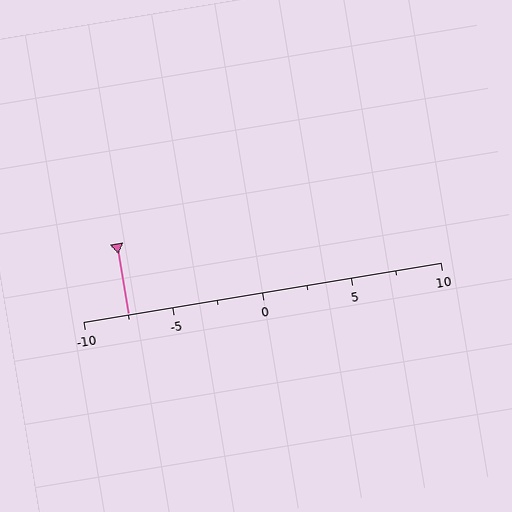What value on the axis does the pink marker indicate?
The marker indicates approximately -7.5.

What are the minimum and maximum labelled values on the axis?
The axis runs from -10 to 10.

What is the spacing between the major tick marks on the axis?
The major ticks are spaced 5 apart.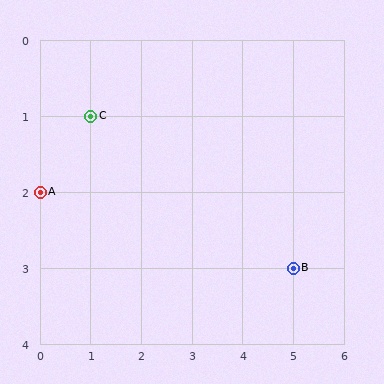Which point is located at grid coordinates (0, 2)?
Point A is at (0, 2).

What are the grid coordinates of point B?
Point B is at grid coordinates (5, 3).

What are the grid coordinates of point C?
Point C is at grid coordinates (1, 1).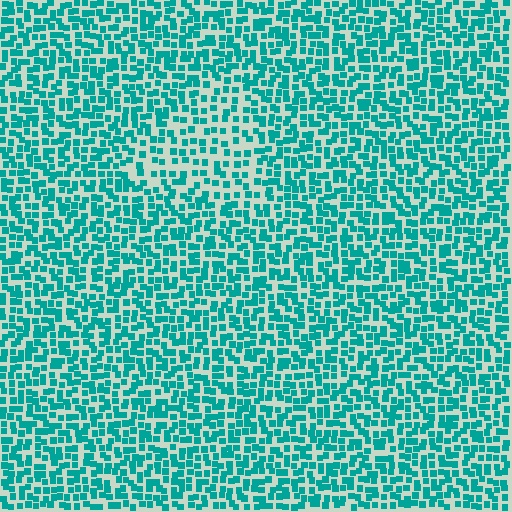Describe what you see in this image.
The image contains small teal elements arranged at two different densities. A triangle-shaped region is visible where the elements are less densely packed than the surrounding area.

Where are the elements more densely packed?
The elements are more densely packed outside the triangle boundary.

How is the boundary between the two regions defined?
The boundary is defined by a change in element density (approximately 1.7x ratio). All elements are the same color, size, and shape.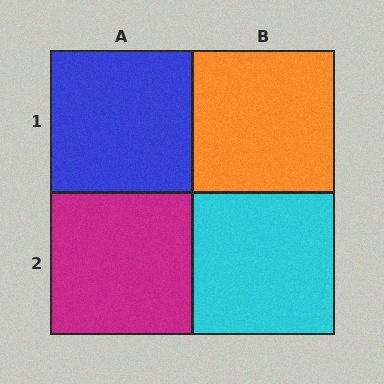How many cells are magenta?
1 cell is magenta.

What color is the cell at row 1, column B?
Orange.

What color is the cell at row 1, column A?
Blue.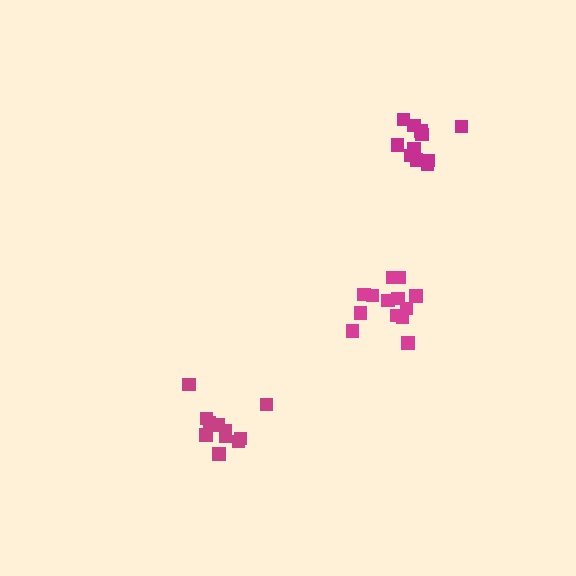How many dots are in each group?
Group 1: 11 dots, Group 2: 13 dots, Group 3: 11 dots (35 total).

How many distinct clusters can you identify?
There are 3 distinct clusters.